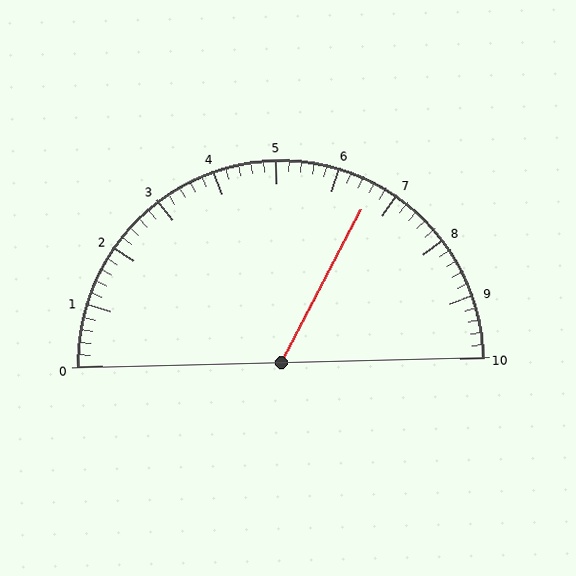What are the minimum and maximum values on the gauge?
The gauge ranges from 0 to 10.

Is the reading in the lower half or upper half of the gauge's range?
The reading is in the upper half of the range (0 to 10).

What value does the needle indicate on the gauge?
The needle indicates approximately 6.6.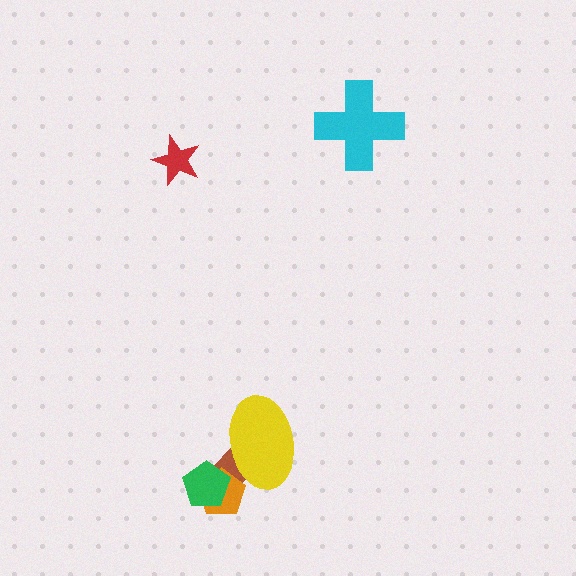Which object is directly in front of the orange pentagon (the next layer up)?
The yellow ellipse is directly in front of the orange pentagon.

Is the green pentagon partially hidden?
No, no other shape covers it.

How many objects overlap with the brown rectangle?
3 objects overlap with the brown rectangle.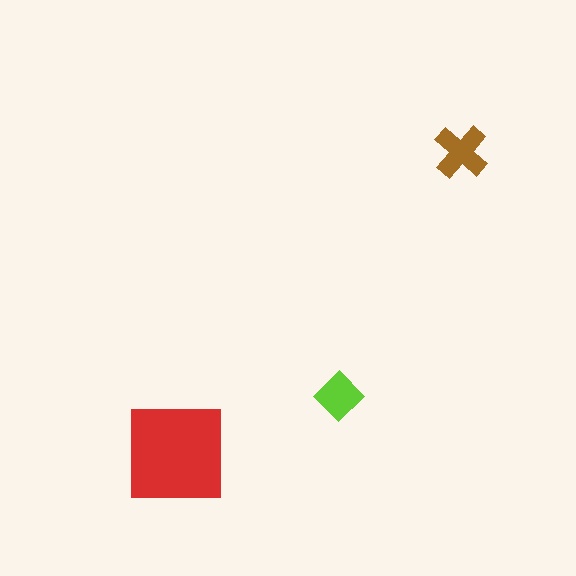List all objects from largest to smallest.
The red square, the brown cross, the lime diamond.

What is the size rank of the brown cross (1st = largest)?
2nd.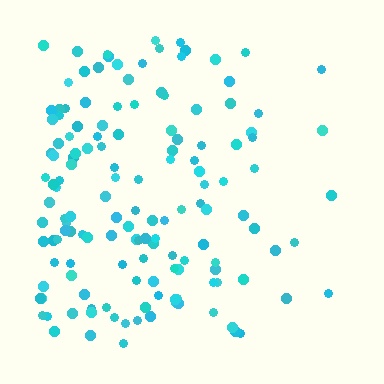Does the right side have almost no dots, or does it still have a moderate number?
Still a moderate number, just noticeably fewer than the left.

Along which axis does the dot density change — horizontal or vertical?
Horizontal.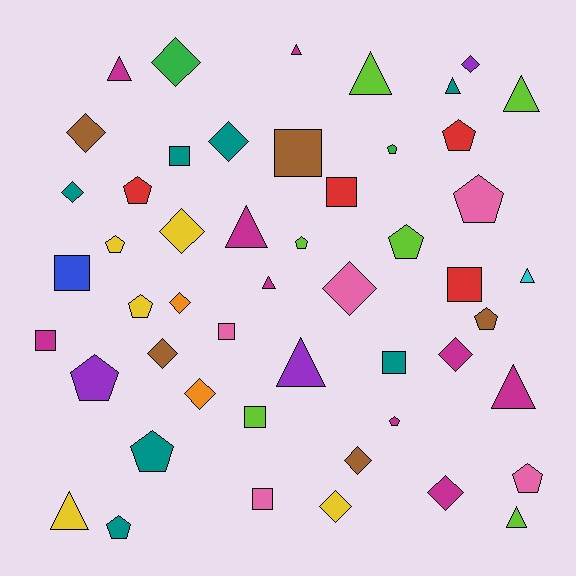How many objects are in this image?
There are 50 objects.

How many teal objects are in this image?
There are 7 teal objects.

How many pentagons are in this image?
There are 14 pentagons.